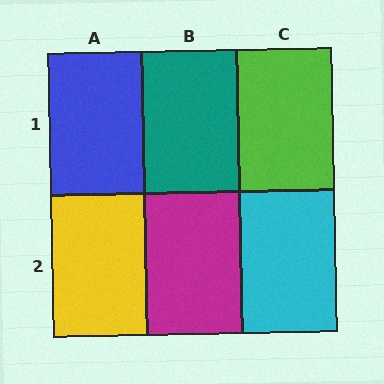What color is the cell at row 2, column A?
Yellow.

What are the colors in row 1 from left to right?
Blue, teal, lime.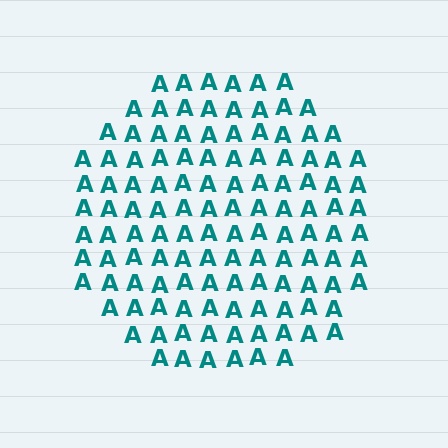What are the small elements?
The small elements are letter A's.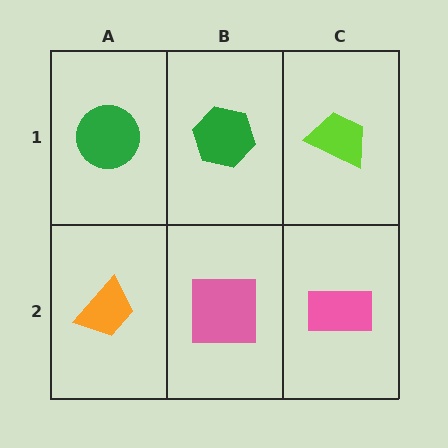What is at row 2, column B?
A pink square.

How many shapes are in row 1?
3 shapes.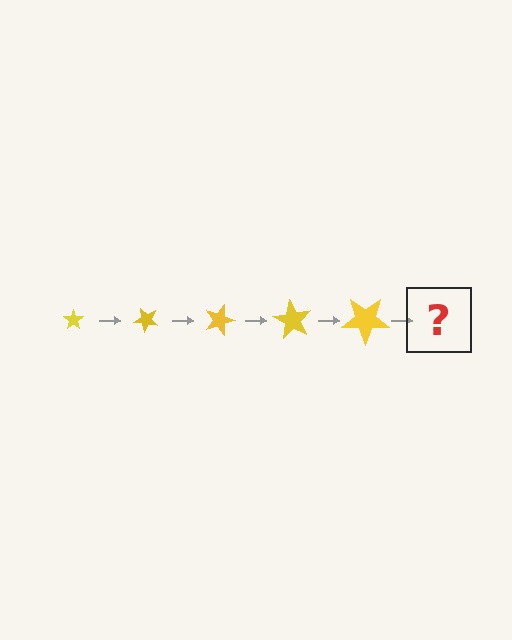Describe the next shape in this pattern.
It should be a star, larger than the previous one and rotated 225 degrees from the start.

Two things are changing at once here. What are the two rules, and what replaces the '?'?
The two rules are that the star grows larger each step and it rotates 45 degrees each step. The '?' should be a star, larger than the previous one and rotated 225 degrees from the start.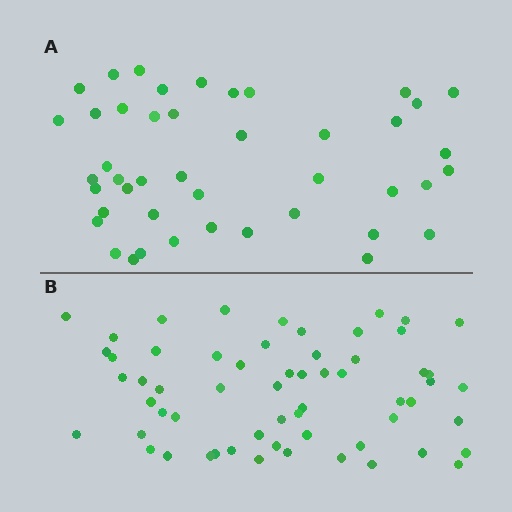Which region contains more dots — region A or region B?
Region B (the bottom region) has more dots.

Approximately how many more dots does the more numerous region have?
Region B has approximately 15 more dots than region A.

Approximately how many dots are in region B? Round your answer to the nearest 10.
About 60 dots.